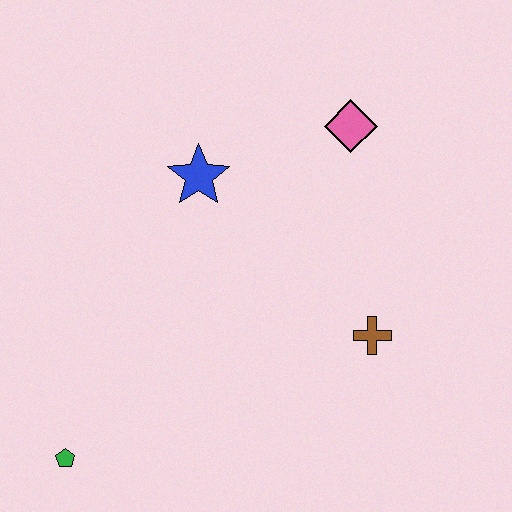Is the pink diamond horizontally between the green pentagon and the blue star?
No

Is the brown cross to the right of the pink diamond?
Yes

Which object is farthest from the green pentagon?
The pink diamond is farthest from the green pentagon.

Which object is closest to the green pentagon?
The blue star is closest to the green pentagon.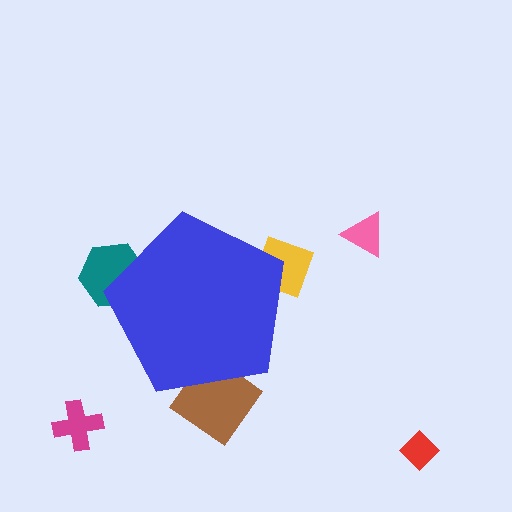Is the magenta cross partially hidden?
No, the magenta cross is fully visible.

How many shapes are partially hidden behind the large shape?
3 shapes are partially hidden.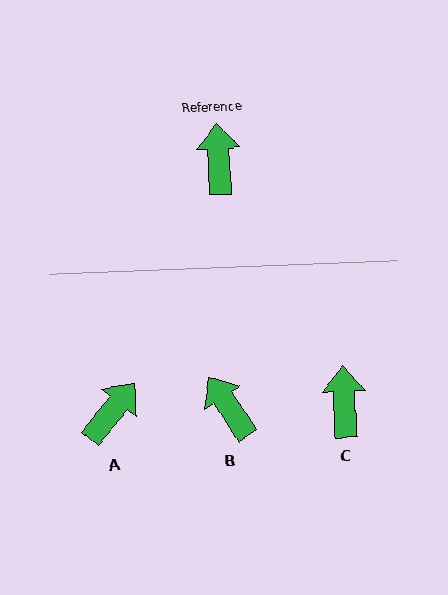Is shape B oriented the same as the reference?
No, it is off by about 31 degrees.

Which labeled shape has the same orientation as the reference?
C.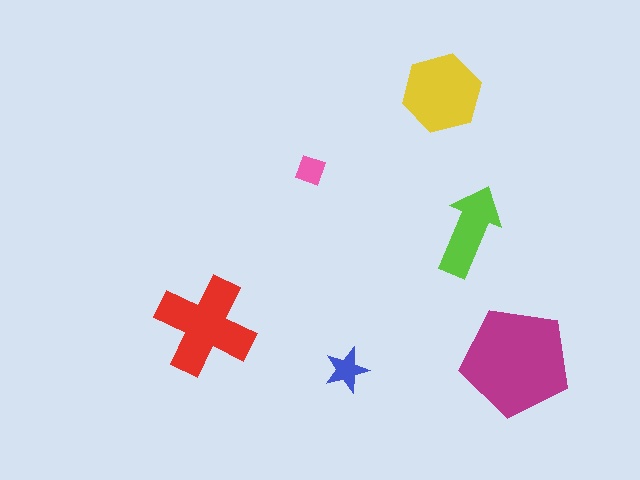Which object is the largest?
The magenta pentagon.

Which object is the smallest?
The pink diamond.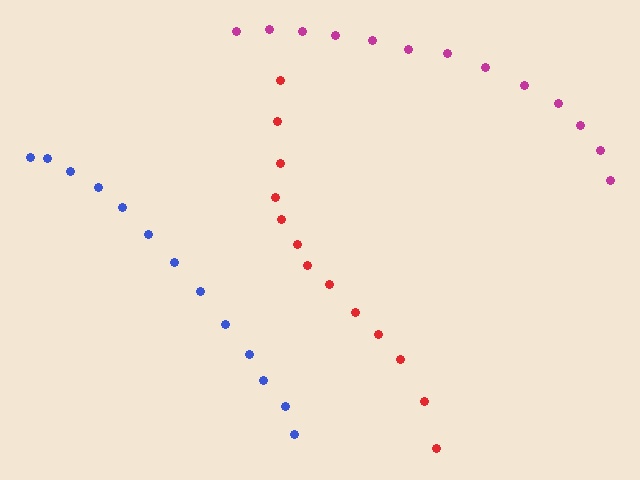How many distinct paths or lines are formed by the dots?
There are 3 distinct paths.